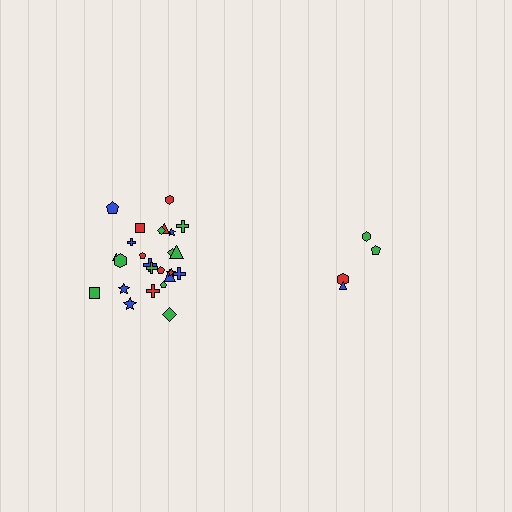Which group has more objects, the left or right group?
The left group.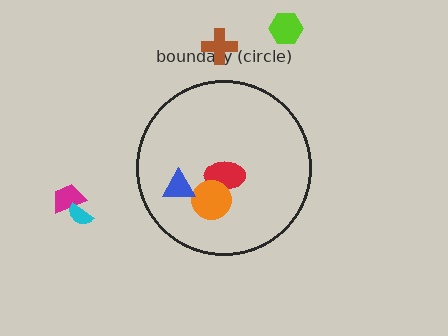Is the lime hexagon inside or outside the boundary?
Outside.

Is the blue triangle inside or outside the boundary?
Inside.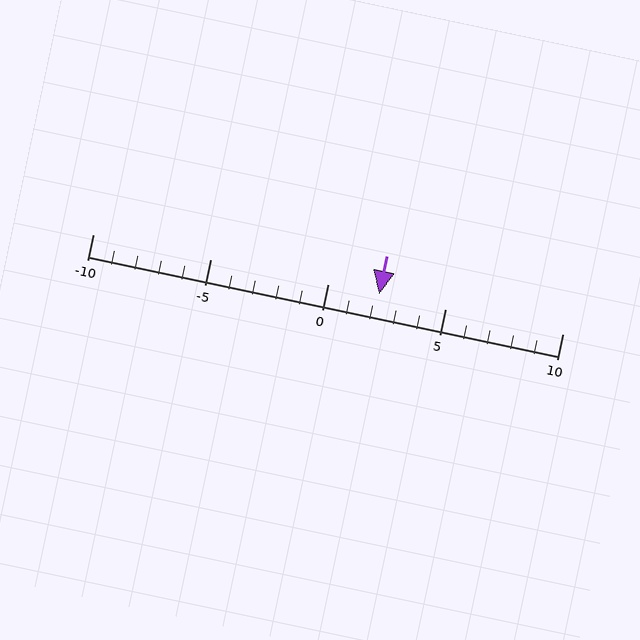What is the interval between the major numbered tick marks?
The major tick marks are spaced 5 units apart.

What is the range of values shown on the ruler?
The ruler shows values from -10 to 10.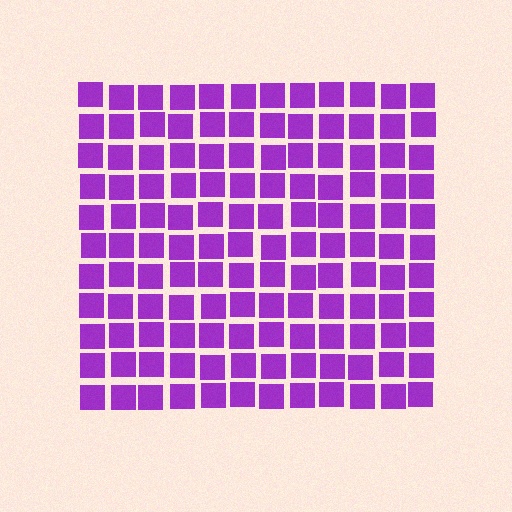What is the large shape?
The large shape is a square.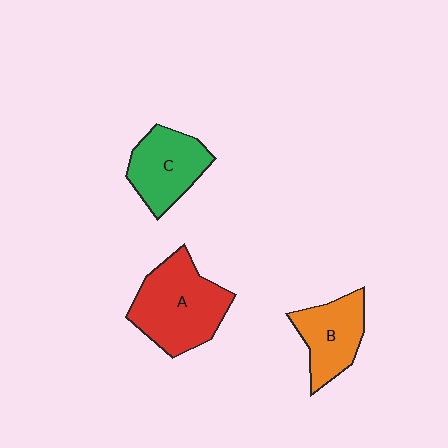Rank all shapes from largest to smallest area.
From largest to smallest: A (red), C (green), B (orange).